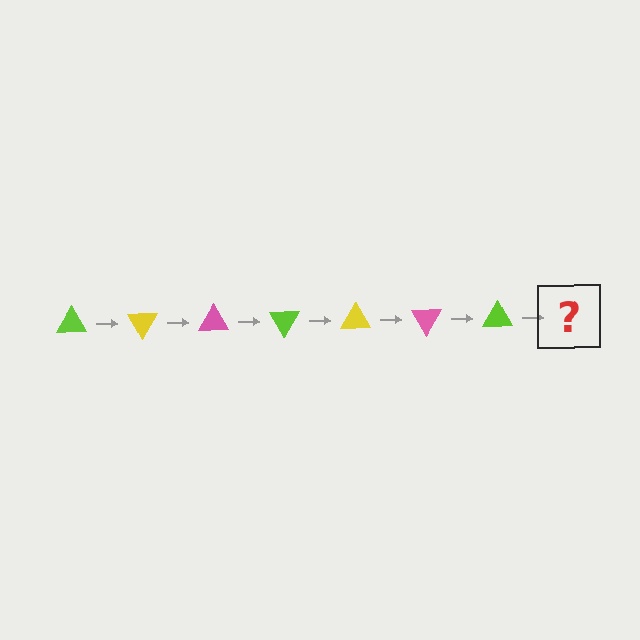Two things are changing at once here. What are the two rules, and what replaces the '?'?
The two rules are that it rotates 60 degrees each step and the color cycles through lime, yellow, and pink. The '?' should be a yellow triangle, rotated 420 degrees from the start.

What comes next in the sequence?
The next element should be a yellow triangle, rotated 420 degrees from the start.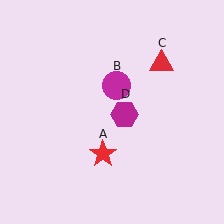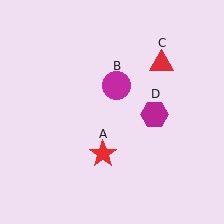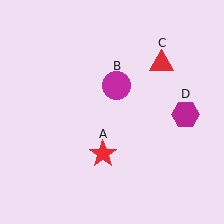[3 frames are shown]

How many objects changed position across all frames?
1 object changed position: magenta hexagon (object D).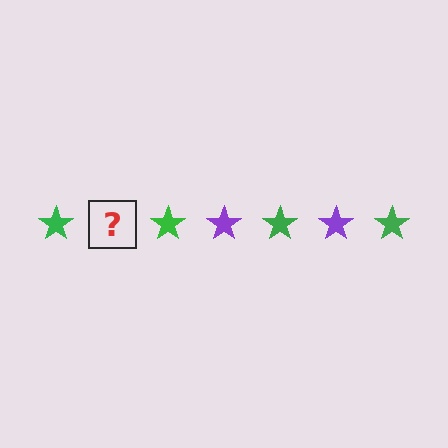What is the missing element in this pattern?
The missing element is a purple star.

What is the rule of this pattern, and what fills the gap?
The rule is that the pattern cycles through green, purple stars. The gap should be filled with a purple star.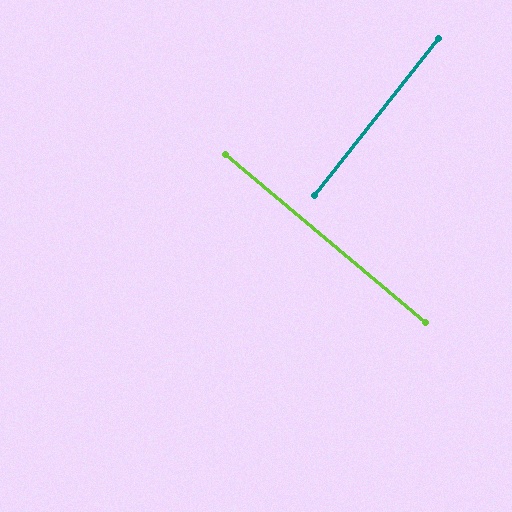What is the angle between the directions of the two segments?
Approximately 88 degrees.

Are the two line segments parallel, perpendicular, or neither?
Perpendicular — they meet at approximately 88°.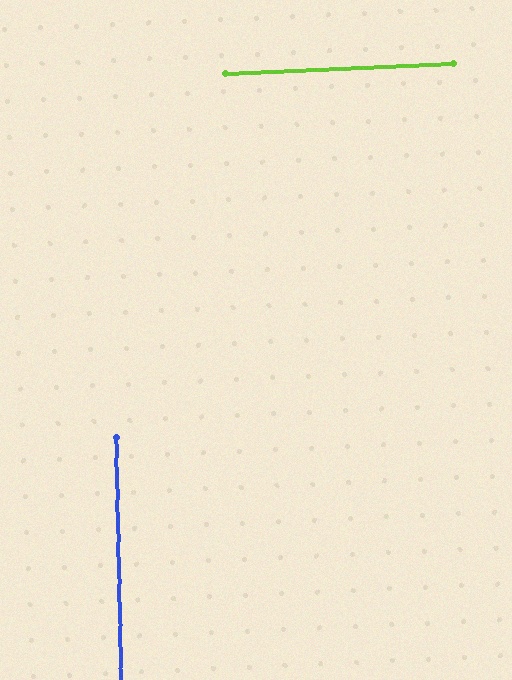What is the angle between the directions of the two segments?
Approximately 89 degrees.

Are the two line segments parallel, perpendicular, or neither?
Perpendicular — they meet at approximately 89°.